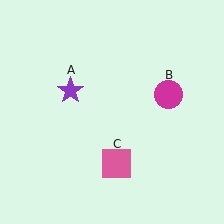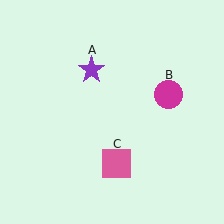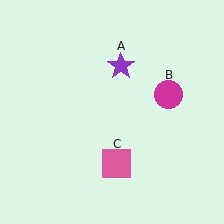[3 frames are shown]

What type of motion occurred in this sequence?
The purple star (object A) rotated clockwise around the center of the scene.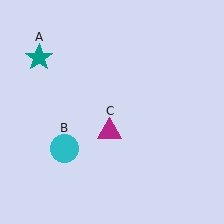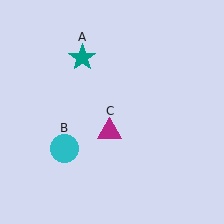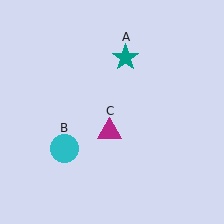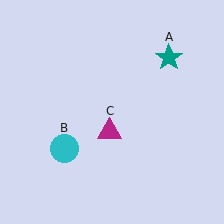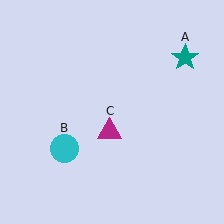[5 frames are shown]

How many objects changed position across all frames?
1 object changed position: teal star (object A).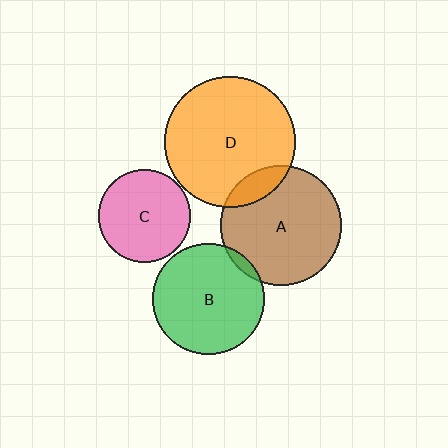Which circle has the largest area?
Circle D (orange).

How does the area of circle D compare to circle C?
Approximately 2.0 times.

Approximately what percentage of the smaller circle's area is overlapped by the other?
Approximately 15%.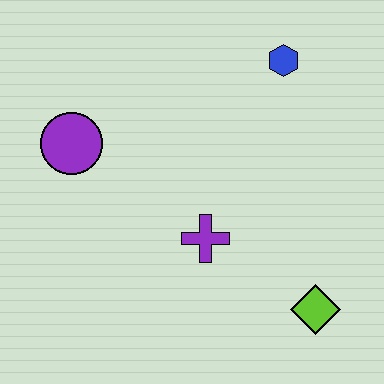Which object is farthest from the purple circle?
The lime diamond is farthest from the purple circle.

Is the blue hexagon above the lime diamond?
Yes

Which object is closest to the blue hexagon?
The purple cross is closest to the blue hexagon.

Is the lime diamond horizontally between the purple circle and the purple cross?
No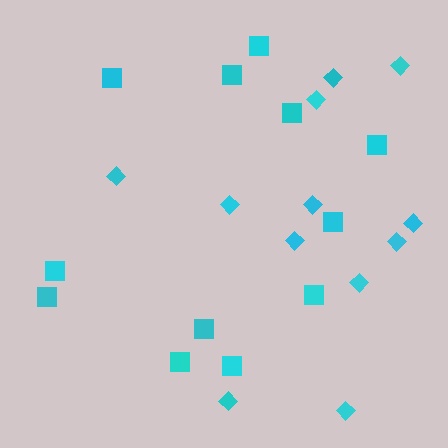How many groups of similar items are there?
There are 2 groups: one group of diamonds (12) and one group of squares (12).